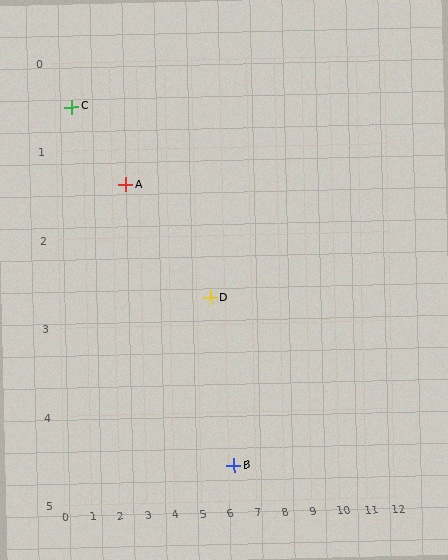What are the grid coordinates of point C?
Point C is at approximately (0.6, 0.5).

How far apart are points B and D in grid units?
Points B and D are about 2.0 grid units apart.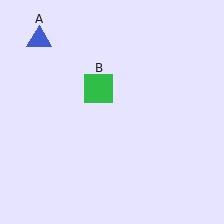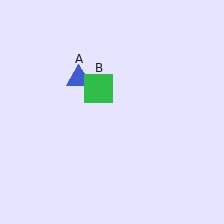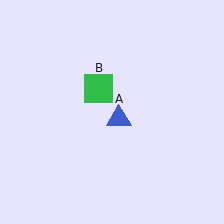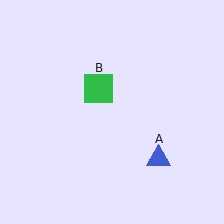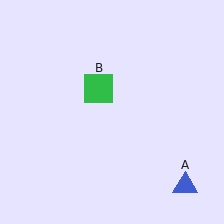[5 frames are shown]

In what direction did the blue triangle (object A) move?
The blue triangle (object A) moved down and to the right.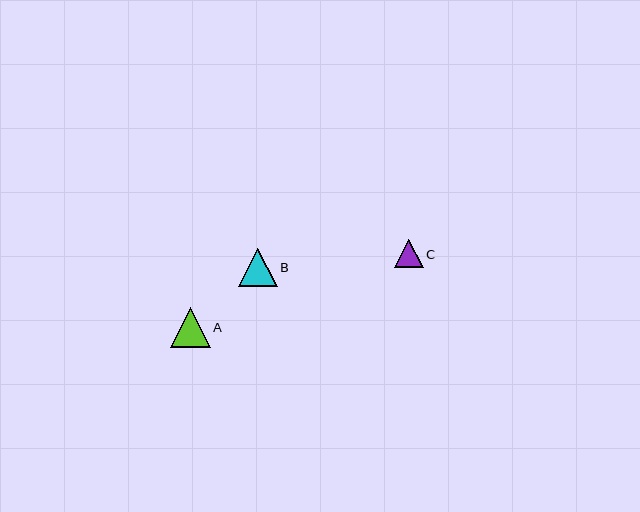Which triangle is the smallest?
Triangle C is the smallest with a size of approximately 28 pixels.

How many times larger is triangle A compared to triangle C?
Triangle A is approximately 1.4 times the size of triangle C.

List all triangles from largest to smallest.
From largest to smallest: A, B, C.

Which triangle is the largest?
Triangle A is the largest with a size of approximately 40 pixels.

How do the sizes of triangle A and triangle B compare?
Triangle A and triangle B are approximately the same size.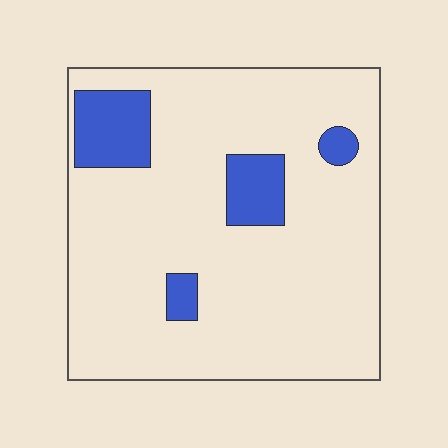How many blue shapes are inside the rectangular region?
4.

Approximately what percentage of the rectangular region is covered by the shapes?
Approximately 15%.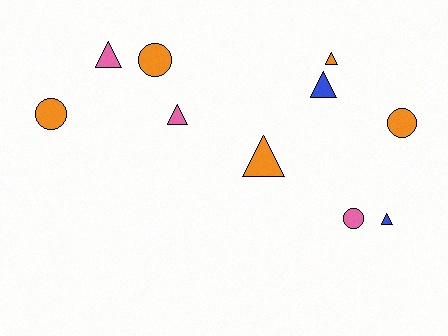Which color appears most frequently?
Orange, with 5 objects.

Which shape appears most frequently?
Triangle, with 6 objects.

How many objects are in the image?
There are 10 objects.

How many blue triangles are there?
There are 2 blue triangles.